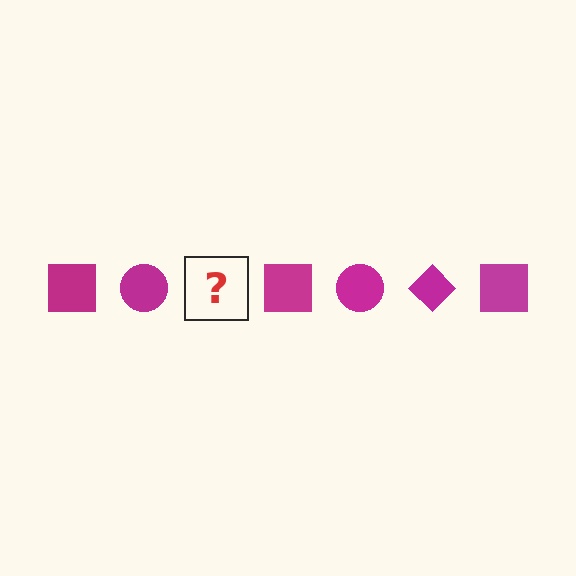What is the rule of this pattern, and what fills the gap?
The rule is that the pattern cycles through square, circle, diamond shapes in magenta. The gap should be filled with a magenta diamond.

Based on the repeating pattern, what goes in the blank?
The blank should be a magenta diamond.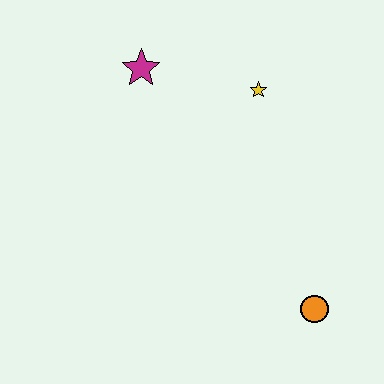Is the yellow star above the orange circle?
Yes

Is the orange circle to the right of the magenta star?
Yes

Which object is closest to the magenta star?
The yellow star is closest to the magenta star.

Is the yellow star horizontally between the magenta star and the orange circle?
Yes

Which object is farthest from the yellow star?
The orange circle is farthest from the yellow star.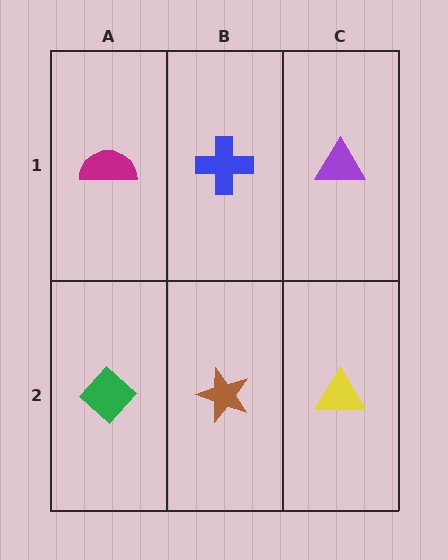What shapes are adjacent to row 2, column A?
A magenta semicircle (row 1, column A), a brown star (row 2, column B).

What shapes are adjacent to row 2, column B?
A blue cross (row 1, column B), a green diamond (row 2, column A), a yellow triangle (row 2, column C).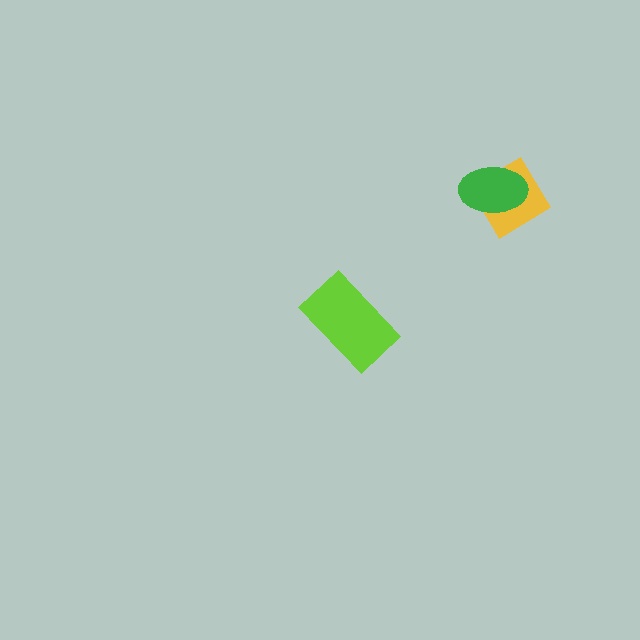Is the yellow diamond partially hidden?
Yes, it is partially covered by another shape.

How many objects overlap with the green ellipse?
1 object overlaps with the green ellipse.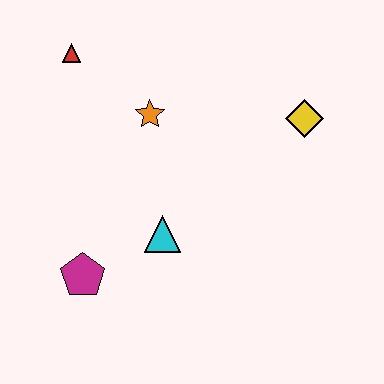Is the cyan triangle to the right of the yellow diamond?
No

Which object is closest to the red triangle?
The orange star is closest to the red triangle.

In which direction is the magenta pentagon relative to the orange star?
The magenta pentagon is below the orange star.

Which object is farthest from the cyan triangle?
The red triangle is farthest from the cyan triangle.